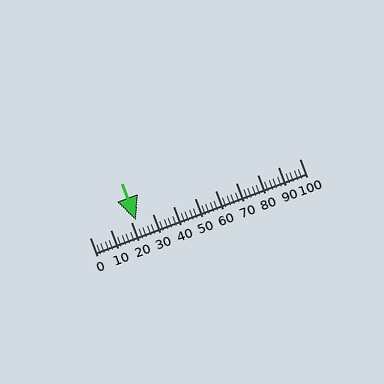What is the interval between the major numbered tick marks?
The major tick marks are spaced 10 units apart.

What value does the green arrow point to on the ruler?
The green arrow points to approximately 22.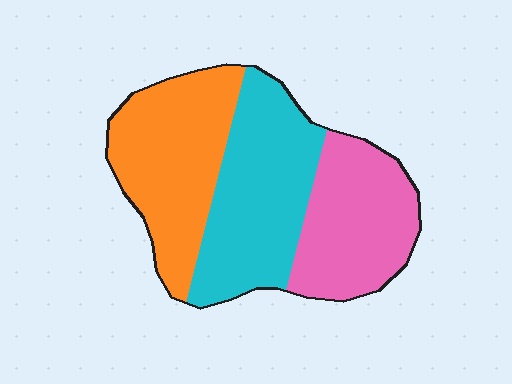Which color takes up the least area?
Pink, at roughly 30%.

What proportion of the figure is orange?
Orange takes up about one third (1/3) of the figure.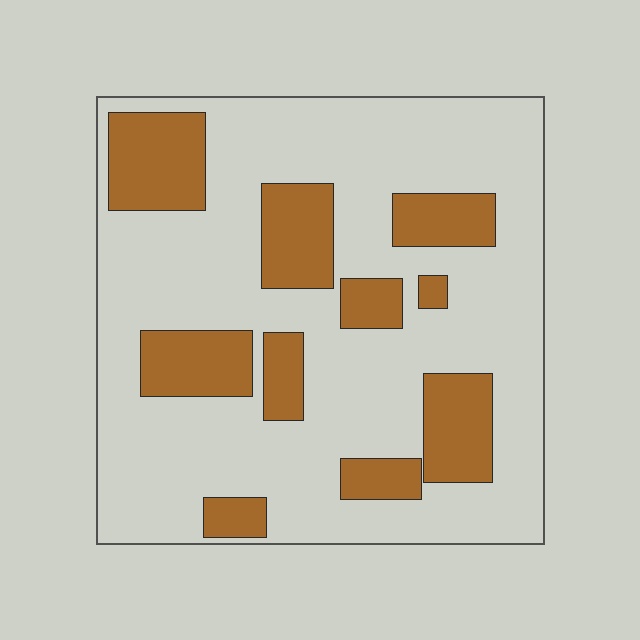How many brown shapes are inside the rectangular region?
10.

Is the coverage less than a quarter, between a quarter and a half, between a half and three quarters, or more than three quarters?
Between a quarter and a half.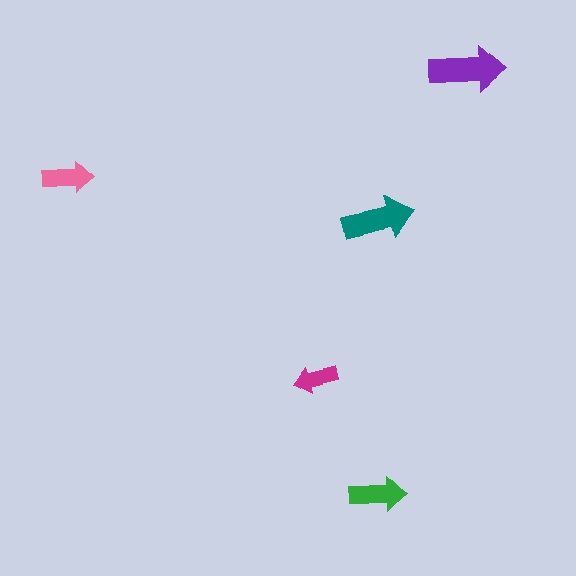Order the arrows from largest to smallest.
the purple one, the teal one, the green one, the pink one, the magenta one.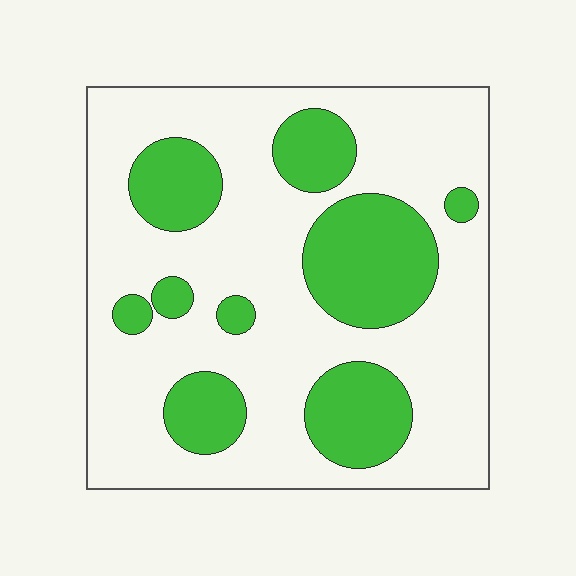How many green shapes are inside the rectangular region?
9.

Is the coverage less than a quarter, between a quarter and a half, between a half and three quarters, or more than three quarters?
Between a quarter and a half.